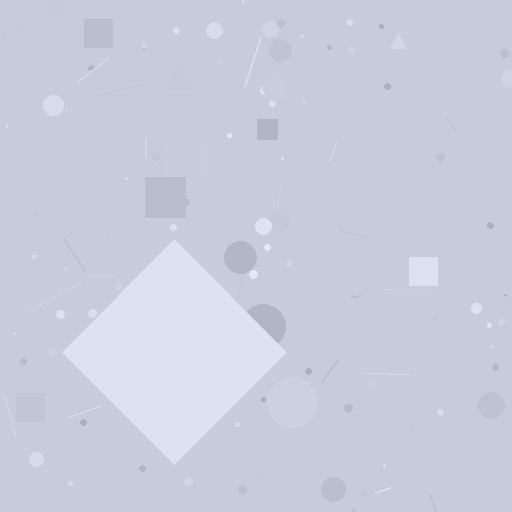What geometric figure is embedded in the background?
A diamond is embedded in the background.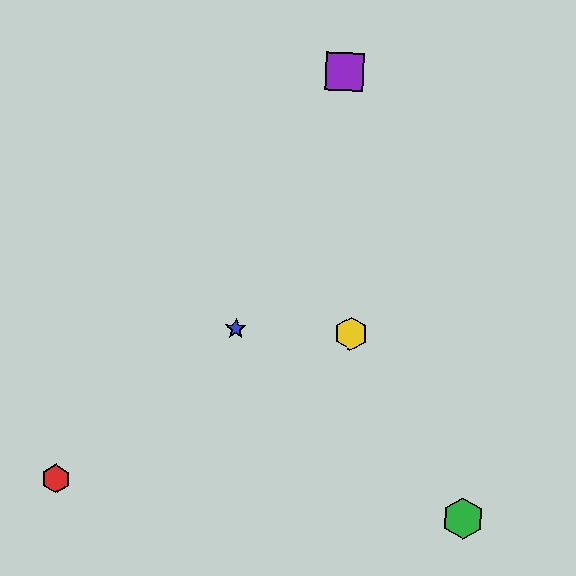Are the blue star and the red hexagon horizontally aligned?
No, the blue star is at y≈329 and the red hexagon is at y≈479.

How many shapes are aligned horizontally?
2 shapes (the blue star, the yellow hexagon) are aligned horizontally.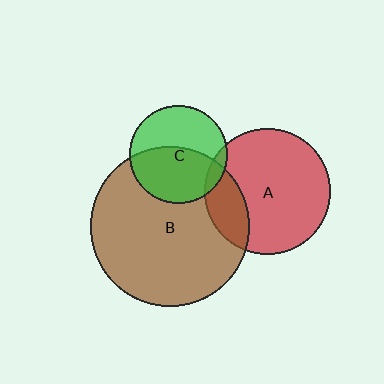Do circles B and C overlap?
Yes.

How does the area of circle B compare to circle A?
Approximately 1.6 times.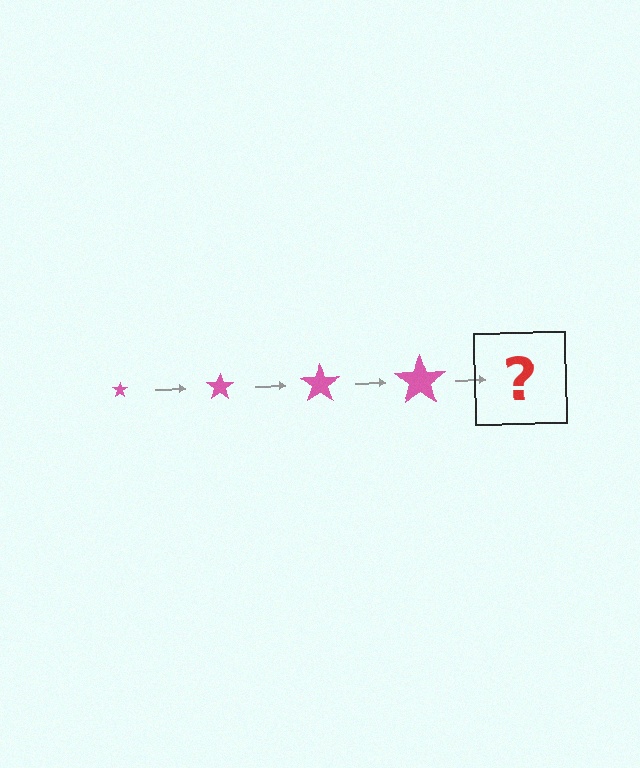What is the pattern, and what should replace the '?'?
The pattern is that the star gets progressively larger each step. The '?' should be a pink star, larger than the previous one.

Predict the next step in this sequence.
The next step is a pink star, larger than the previous one.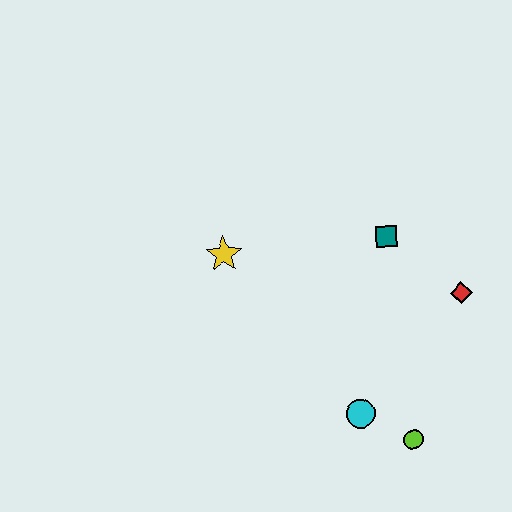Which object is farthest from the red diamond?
The yellow star is farthest from the red diamond.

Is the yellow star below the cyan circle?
No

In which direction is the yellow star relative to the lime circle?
The yellow star is above the lime circle.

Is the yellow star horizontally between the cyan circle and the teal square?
No